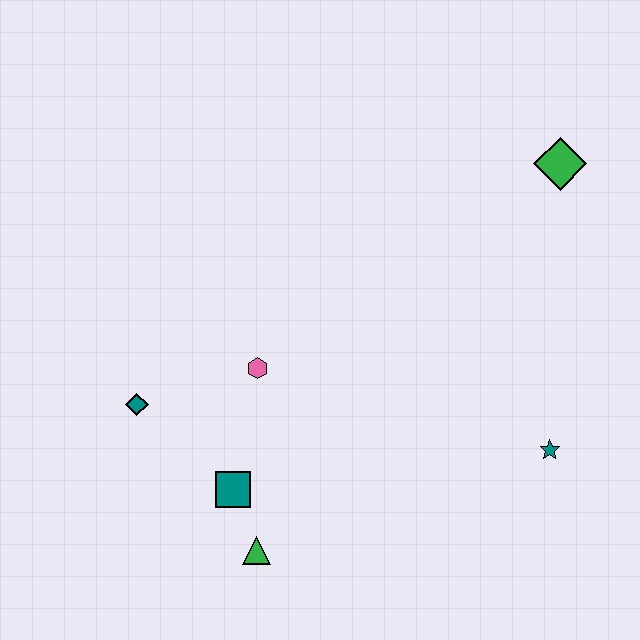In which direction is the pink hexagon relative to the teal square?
The pink hexagon is above the teal square.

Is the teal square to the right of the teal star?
No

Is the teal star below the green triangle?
No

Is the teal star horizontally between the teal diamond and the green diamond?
Yes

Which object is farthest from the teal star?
The teal diamond is farthest from the teal star.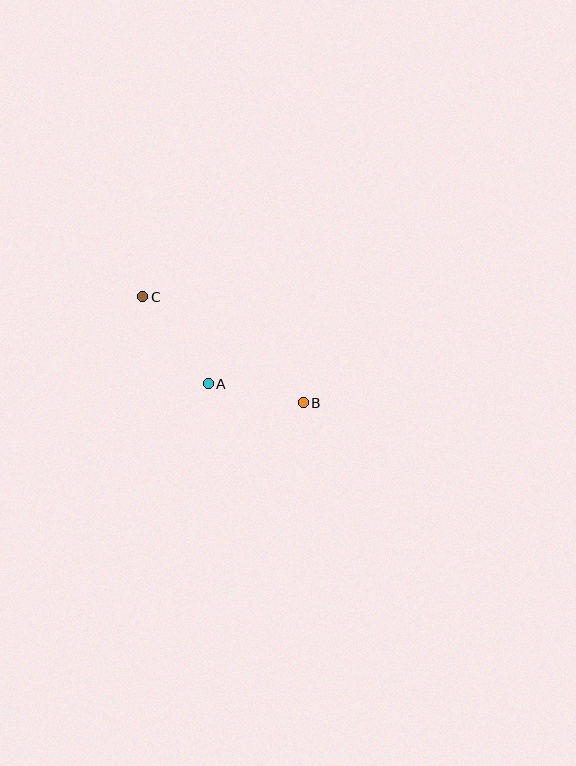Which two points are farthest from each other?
Points B and C are farthest from each other.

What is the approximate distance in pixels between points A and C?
The distance between A and C is approximately 109 pixels.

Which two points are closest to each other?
Points A and B are closest to each other.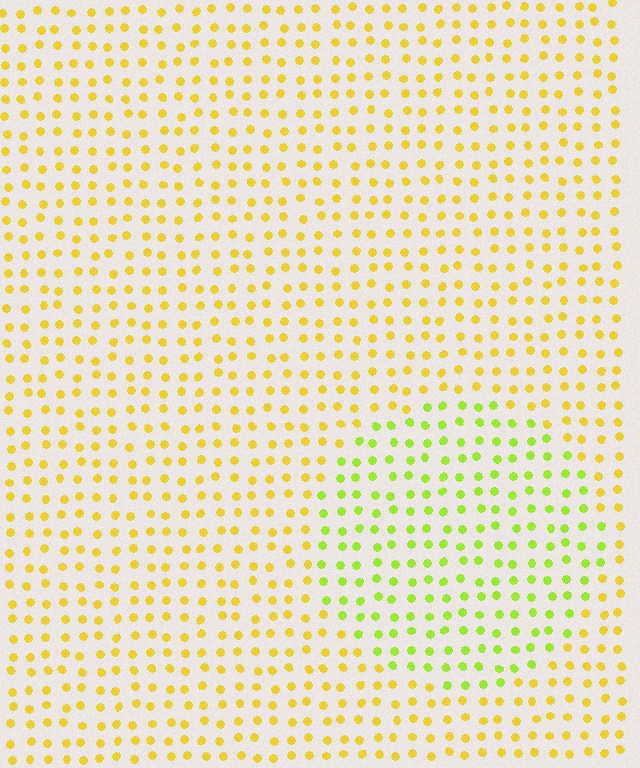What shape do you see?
I see a circle.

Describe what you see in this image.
The image is filled with small yellow elements in a uniform arrangement. A circle-shaped region is visible where the elements are tinted to a slightly different hue, forming a subtle color boundary.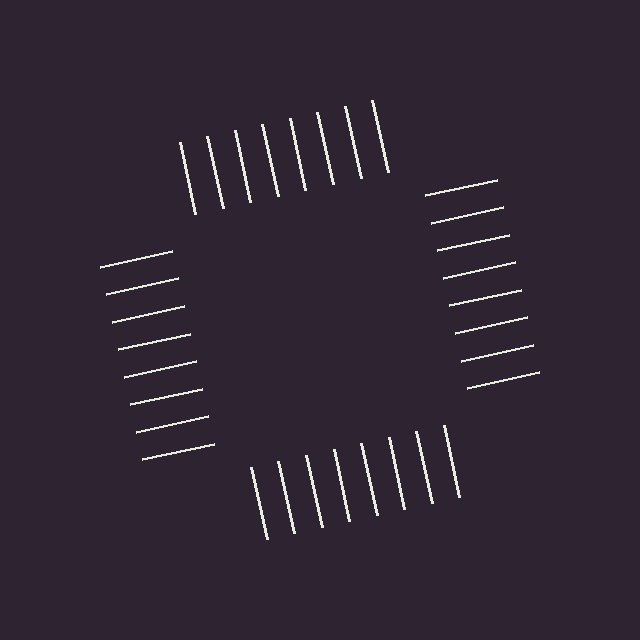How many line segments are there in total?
32 — 8 along each of the 4 edges.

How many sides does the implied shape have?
4 sides — the line-ends trace a square.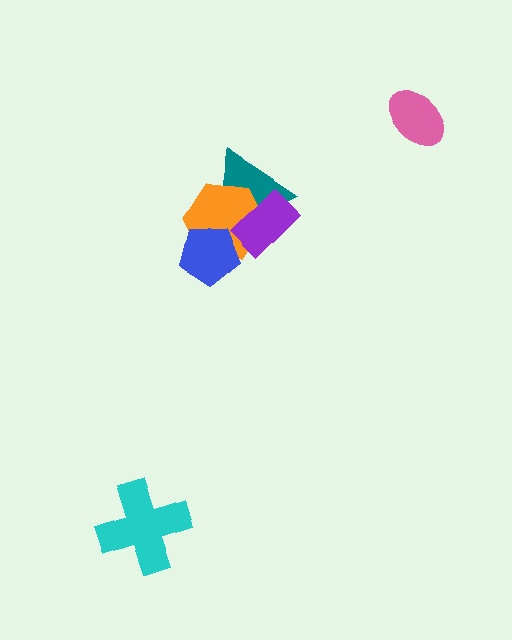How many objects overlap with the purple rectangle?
2 objects overlap with the purple rectangle.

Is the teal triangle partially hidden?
Yes, it is partially covered by another shape.